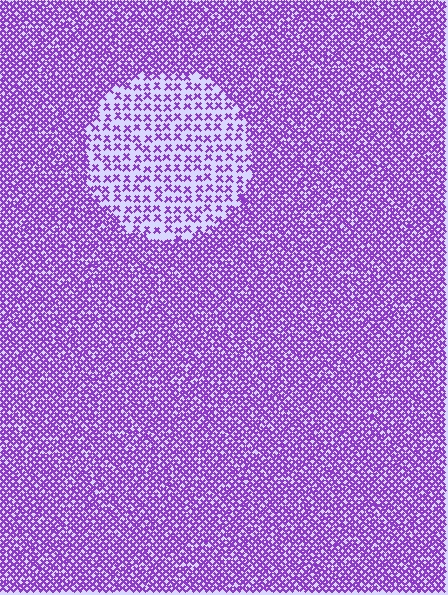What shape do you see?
I see a circle.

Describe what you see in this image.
The image contains small purple elements arranged at two different densities. A circle-shaped region is visible where the elements are less densely packed than the surrounding area.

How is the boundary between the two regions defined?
The boundary is defined by a change in element density (approximately 2.3x ratio). All elements are the same color, size, and shape.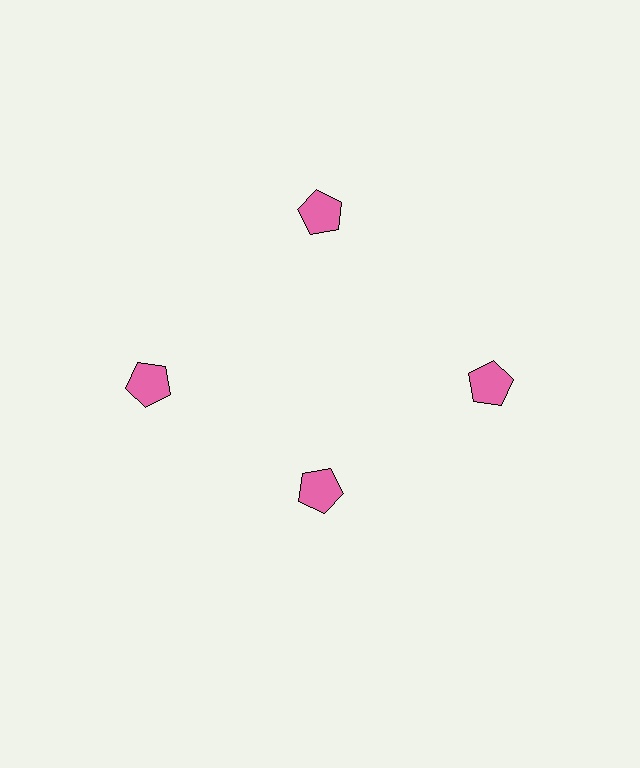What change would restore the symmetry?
The symmetry would be restored by moving it outward, back onto the ring so that all 4 pentagons sit at equal angles and equal distance from the center.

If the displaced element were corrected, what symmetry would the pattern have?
It would have 4-fold rotational symmetry — the pattern would map onto itself every 90 degrees.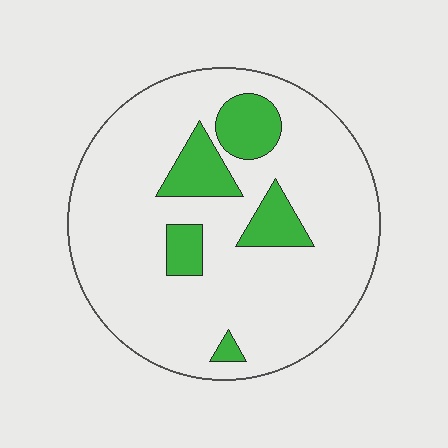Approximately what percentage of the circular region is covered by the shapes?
Approximately 15%.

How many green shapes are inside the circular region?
5.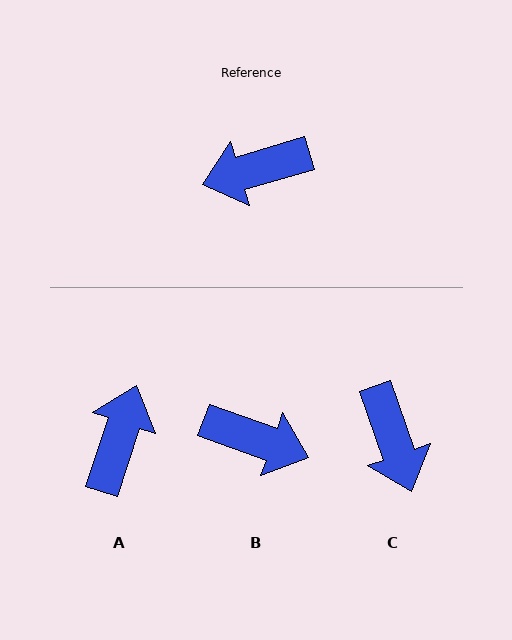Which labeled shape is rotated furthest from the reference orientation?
B, about 144 degrees away.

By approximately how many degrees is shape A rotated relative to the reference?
Approximately 125 degrees clockwise.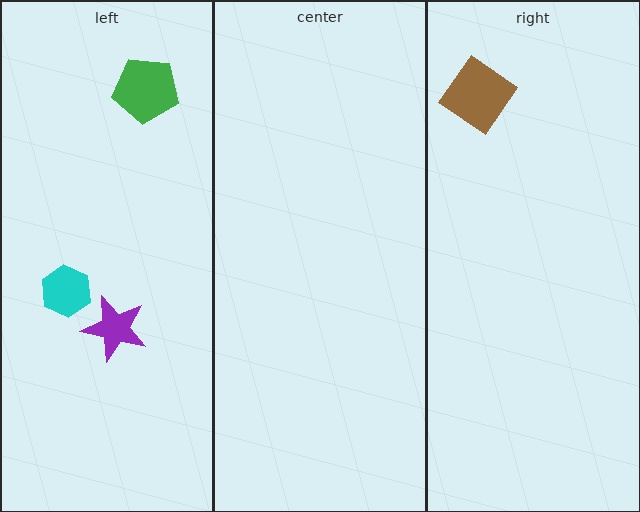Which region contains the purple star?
The left region.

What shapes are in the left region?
The purple star, the cyan hexagon, the green pentagon.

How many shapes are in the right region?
1.